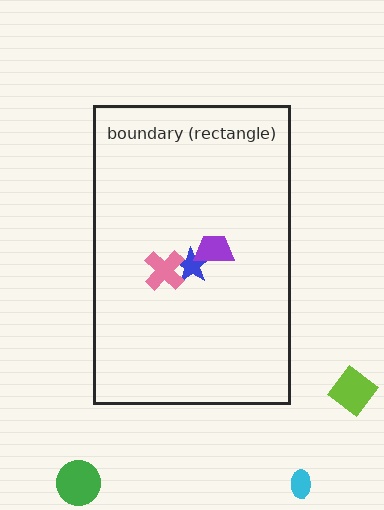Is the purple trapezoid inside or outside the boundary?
Inside.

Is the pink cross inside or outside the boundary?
Inside.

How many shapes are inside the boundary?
3 inside, 3 outside.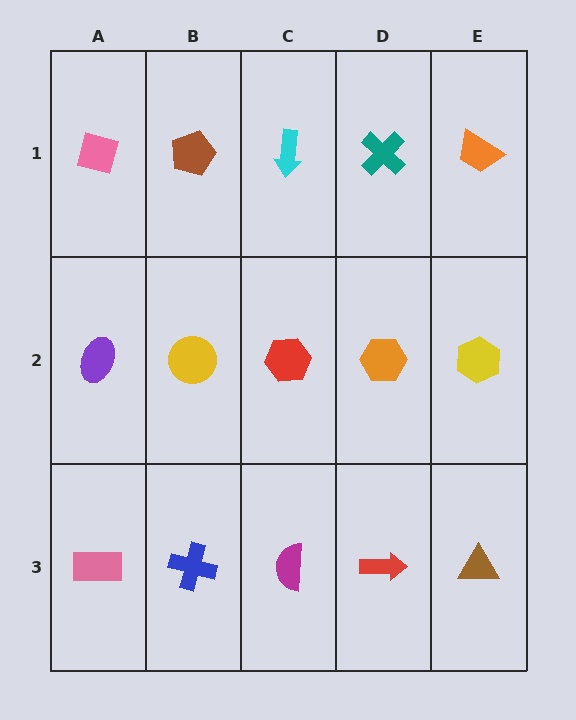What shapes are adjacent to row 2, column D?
A teal cross (row 1, column D), a red arrow (row 3, column D), a red hexagon (row 2, column C), a yellow hexagon (row 2, column E).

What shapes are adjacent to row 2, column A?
A pink square (row 1, column A), a pink rectangle (row 3, column A), a yellow circle (row 2, column B).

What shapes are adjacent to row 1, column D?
An orange hexagon (row 2, column D), a cyan arrow (row 1, column C), an orange trapezoid (row 1, column E).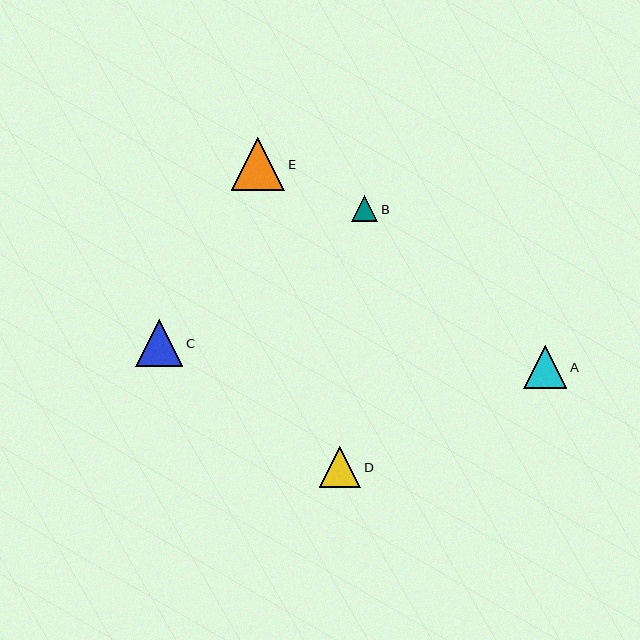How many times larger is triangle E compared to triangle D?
Triangle E is approximately 1.3 times the size of triangle D.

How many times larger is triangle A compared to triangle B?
Triangle A is approximately 1.6 times the size of triangle B.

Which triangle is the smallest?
Triangle B is the smallest with a size of approximately 26 pixels.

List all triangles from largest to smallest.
From largest to smallest: E, C, A, D, B.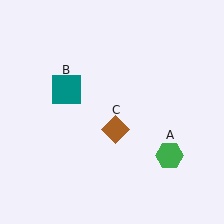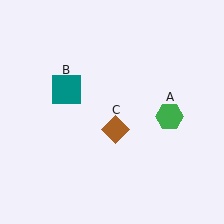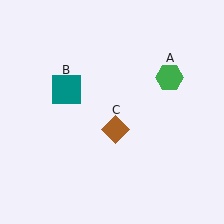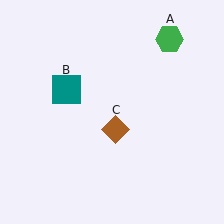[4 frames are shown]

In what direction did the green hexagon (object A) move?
The green hexagon (object A) moved up.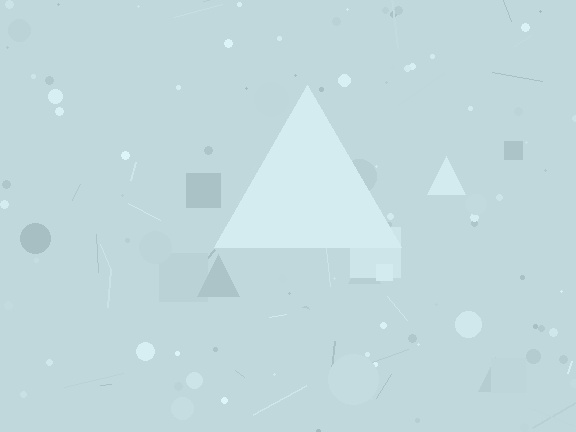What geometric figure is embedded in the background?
A triangle is embedded in the background.